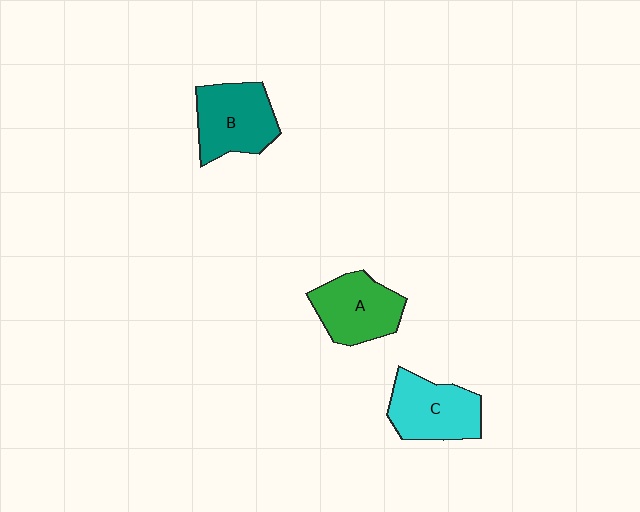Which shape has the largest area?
Shape B (teal).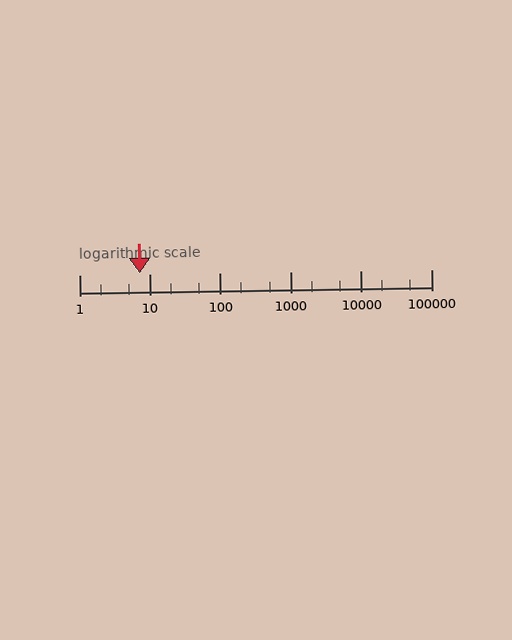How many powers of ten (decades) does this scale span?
The scale spans 5 decades, from 1 to 100000.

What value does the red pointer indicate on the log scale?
The pointer indicates approximately 7.2.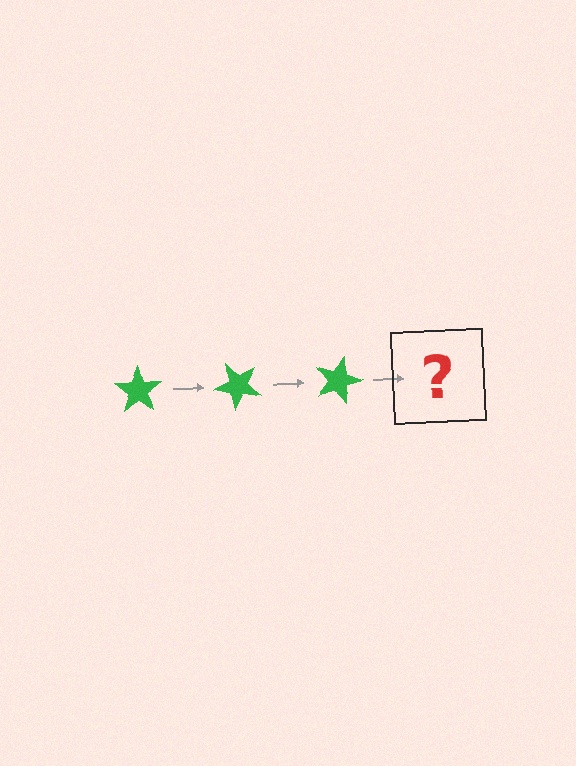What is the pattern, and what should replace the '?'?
The pattern is that the star rotates 45 degrees each step. The '?' should be a green star rotated 135 degrees.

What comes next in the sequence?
The next element should be a green star rotated 135 degrees.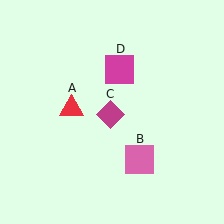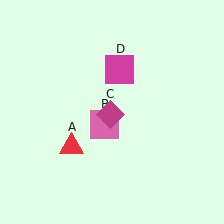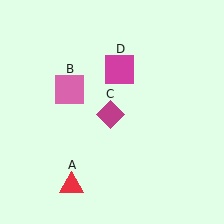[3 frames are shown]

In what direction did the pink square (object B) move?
The pink square (object B) moved up and to the left.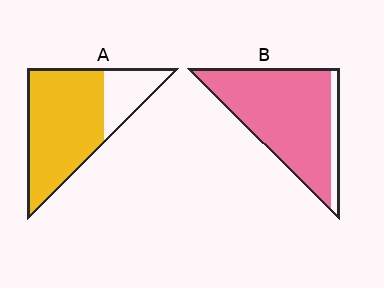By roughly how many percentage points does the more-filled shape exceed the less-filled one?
By roughly 15 percentage points (B over A).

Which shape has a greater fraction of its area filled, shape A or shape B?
Shape B.